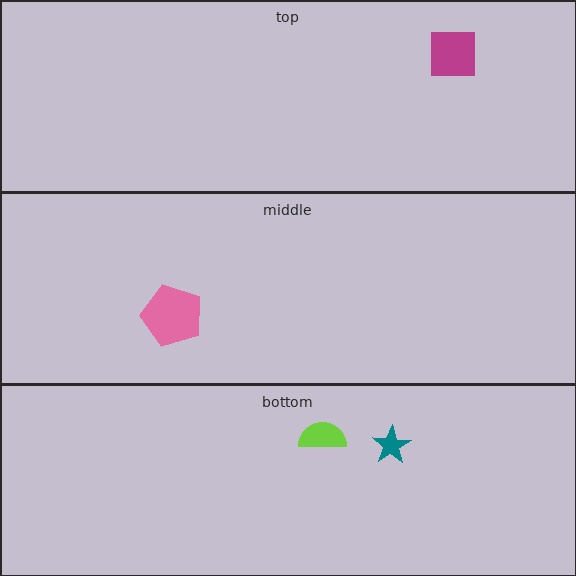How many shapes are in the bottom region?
2.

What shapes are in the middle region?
The pink pentagon.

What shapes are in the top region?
The magenta square.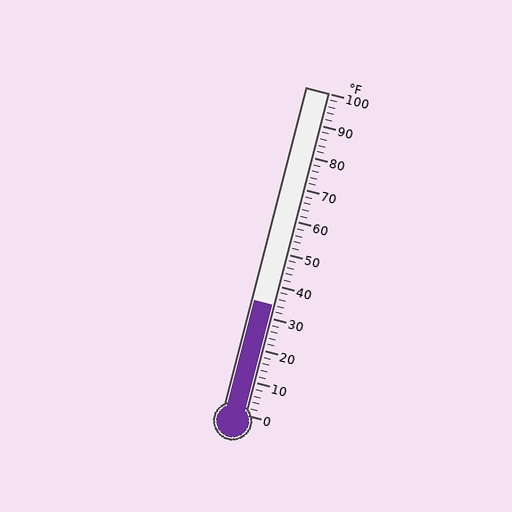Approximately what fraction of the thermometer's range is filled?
The thermometer is filled to approximately 35% of its range.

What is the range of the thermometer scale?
The thermometer scale ranges from 0°F to 100°F.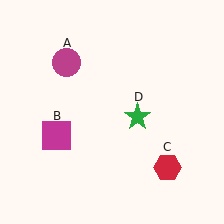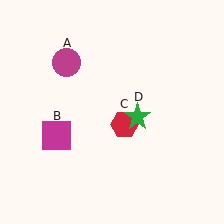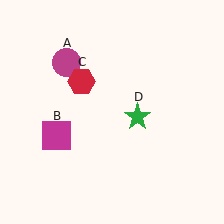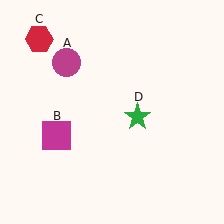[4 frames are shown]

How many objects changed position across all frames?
1 object changed position: red hexagon (object C).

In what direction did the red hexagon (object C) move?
The red hexagon (object C) moved up and to the left.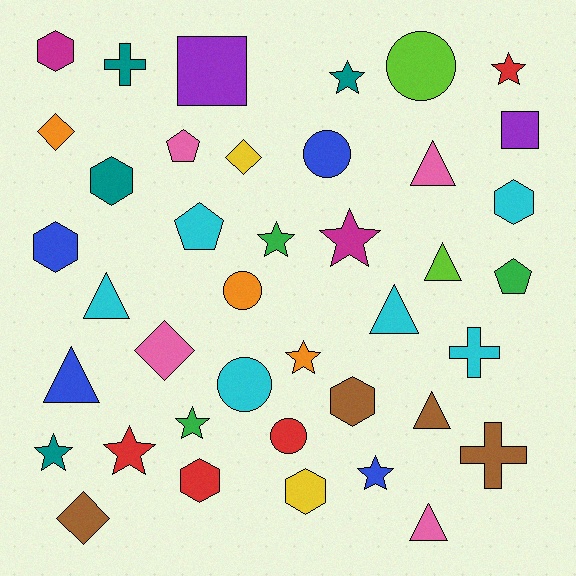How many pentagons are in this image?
There are 3 pentagons.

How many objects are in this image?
There are 40 objects.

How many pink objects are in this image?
There are 4 pink objects.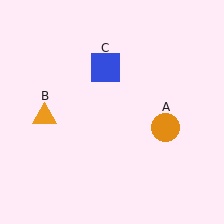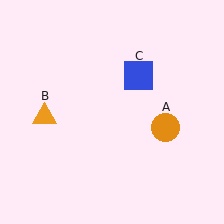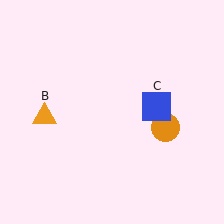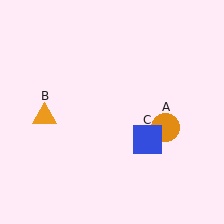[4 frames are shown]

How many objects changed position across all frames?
1 object changed position: blue square (object C).